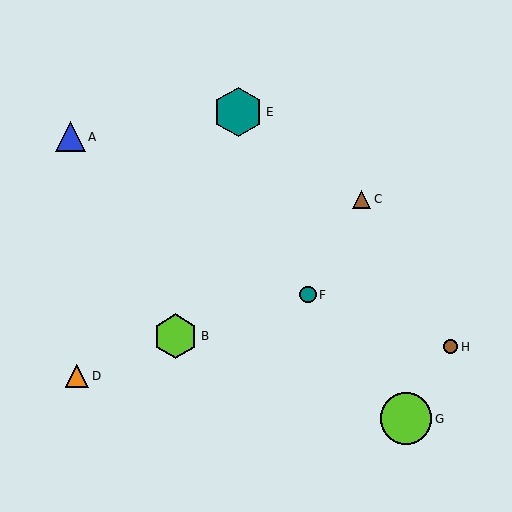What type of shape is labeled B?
Shape B is a lime hexagon.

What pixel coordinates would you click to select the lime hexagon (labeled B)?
Click at (176, 336) to select the lime hexagon B.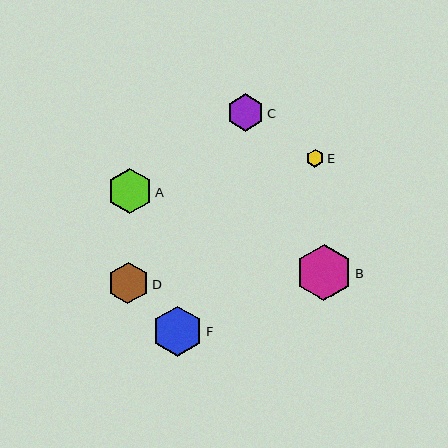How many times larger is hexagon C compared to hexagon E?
Hexagon C is approximately 2.1 times the size of hexagon E.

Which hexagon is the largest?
Hexagon B is the largest with a size of approximately 56 pixels.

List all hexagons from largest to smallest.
From largest to smallest: B, F, A, D, C, E.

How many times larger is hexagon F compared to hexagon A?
Hexagon F is approximately 1.1 times the size of hexagon A.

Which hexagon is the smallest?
Hexagon E is the smallest with a size of approximately 18 pixels.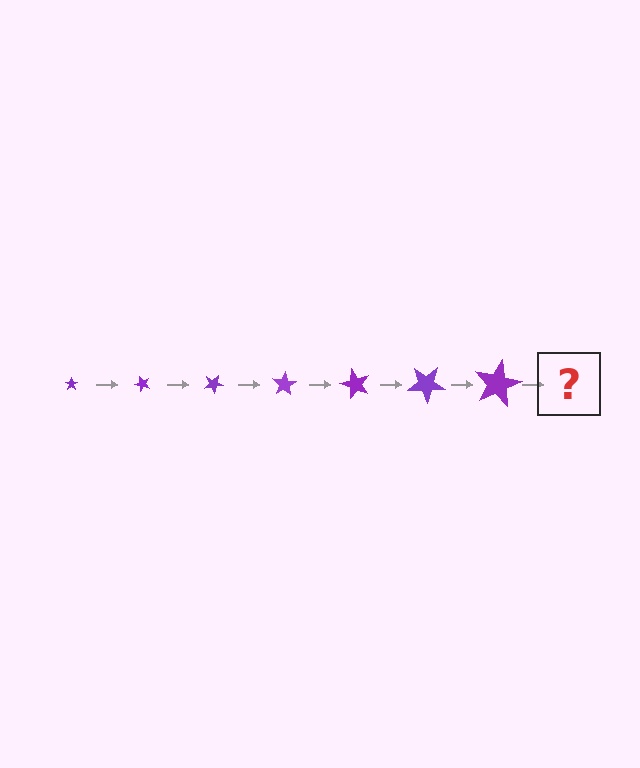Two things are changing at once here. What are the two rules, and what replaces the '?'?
The two rules are that the star grows larger each step and it rotates 50 degrees each step. The '?' should be a star, larger than the previous one and rotated 350 degrees from the start.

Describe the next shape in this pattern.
It should be a star, larger than the previous one and rotated 350 degrees from the start.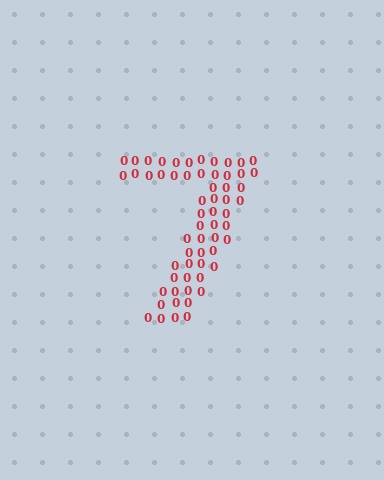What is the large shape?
The large shape is the digit 7.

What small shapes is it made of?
It is made of small digit 0's.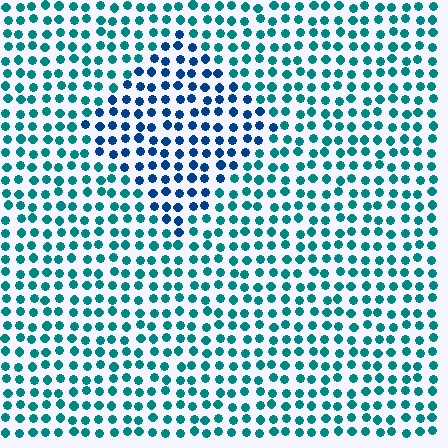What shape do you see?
I see a diamond.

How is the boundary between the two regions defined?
The boundary is defined purely by a slight shift in hue (about 34 degrees). Spacing, size, and orientation are identical on both sides.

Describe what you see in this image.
The image is filled with small teal elements in a uniform arrangement. A diamond-shaped region is visible where the elements are tinted to a slightly different hue, forming a subtle color boundary.